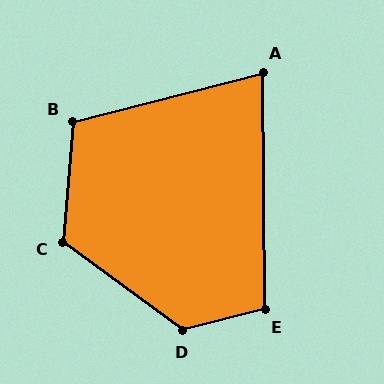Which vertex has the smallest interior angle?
A, at approximately 76 degrees.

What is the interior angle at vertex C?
Approximately 122 degrees (obtuse).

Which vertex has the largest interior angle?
D, at approximately 130 degrees.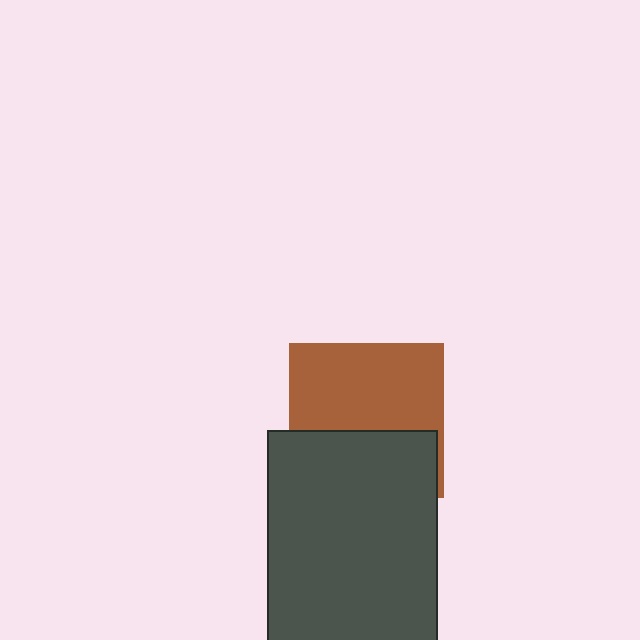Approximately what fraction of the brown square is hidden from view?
Roughly 42% of the brown square is hidden behind the dark gray rectangle.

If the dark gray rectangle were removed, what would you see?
You would see the complete brown square.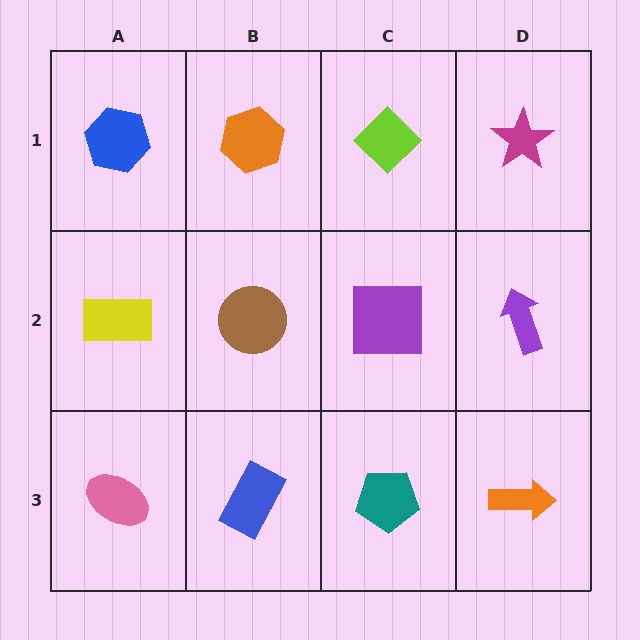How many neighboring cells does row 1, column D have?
2.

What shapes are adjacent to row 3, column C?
A purple square (row 2, column C), a blue rectangle (row 3, column B), an orange arrow (row 3, column D).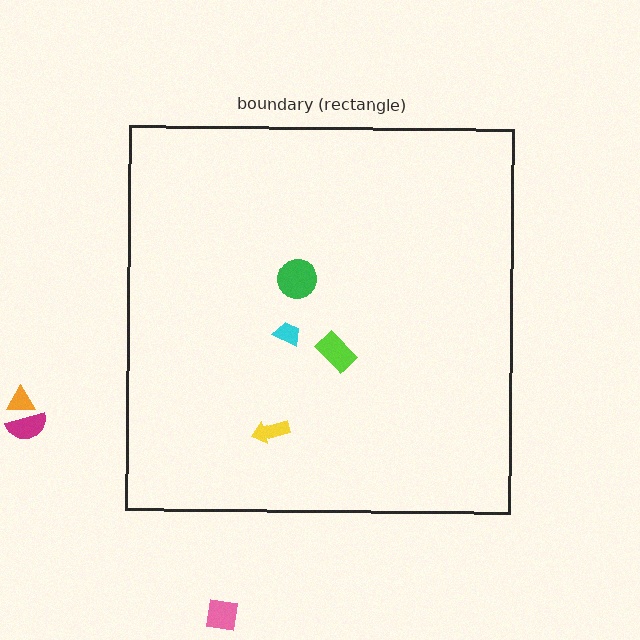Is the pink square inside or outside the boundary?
Outside.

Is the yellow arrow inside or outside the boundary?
Inside.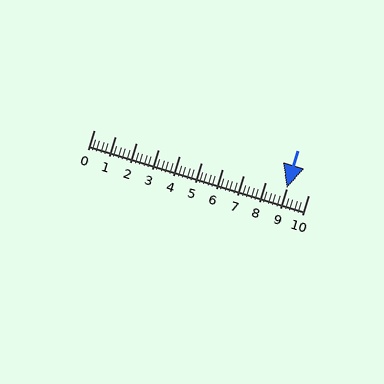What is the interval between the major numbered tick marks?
The major tick marks are spaced 1 units apart.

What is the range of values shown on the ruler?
The ruler shows values from 0 to 10.